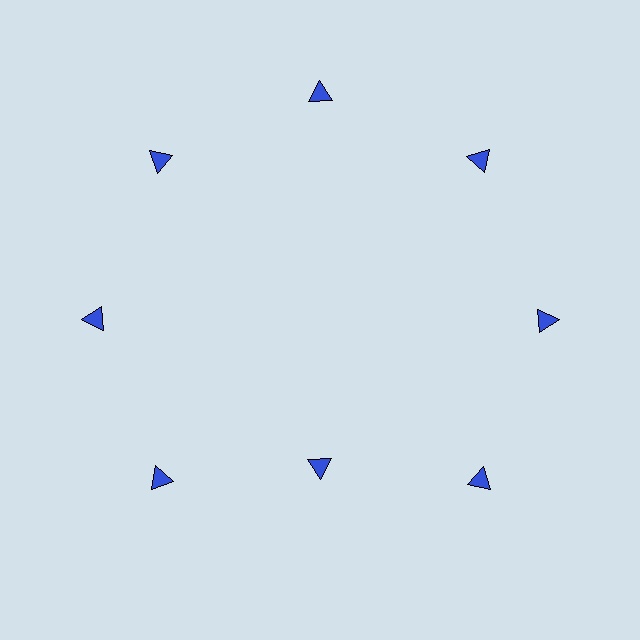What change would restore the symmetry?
The symmetry would be restored by moving it outward, back onto the ring so that all 8 triangles sit at equal angles and equal distance from the center.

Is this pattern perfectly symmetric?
No. The 8 blue triangles are arranged in a ring, but one element near the 6 o'clock position is pulled inward toward the center, breaking the 8-fold rotational symmetry.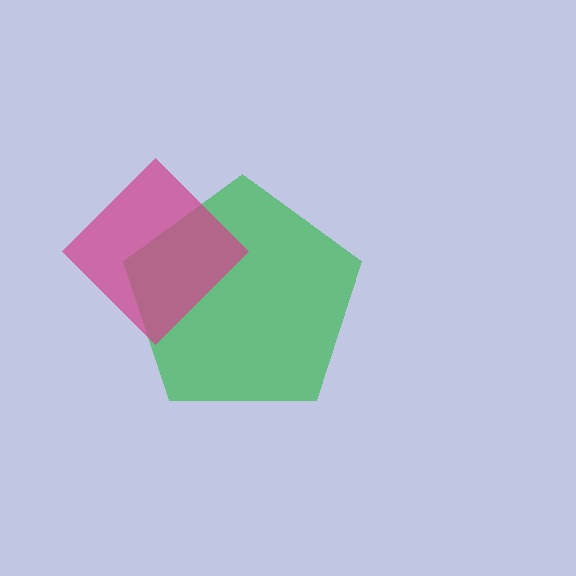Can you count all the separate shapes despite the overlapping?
Yes, there are 2 separate shapes.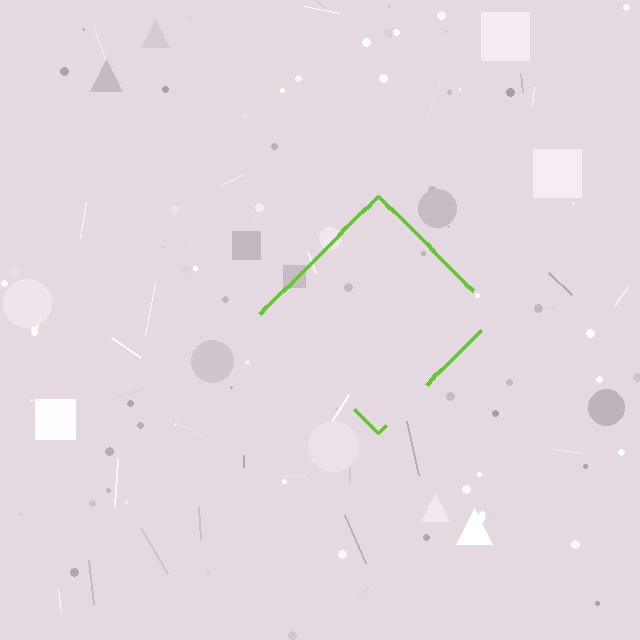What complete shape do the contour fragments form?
The contour fragments form a diamond.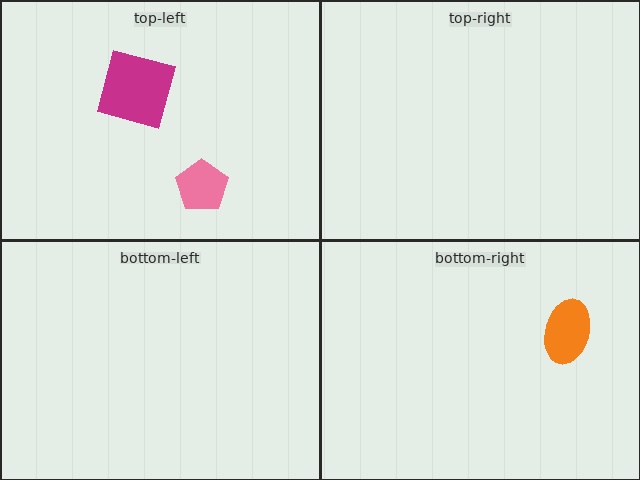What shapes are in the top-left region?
The magenta square, the pink pentagon.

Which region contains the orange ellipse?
The bottom-right region.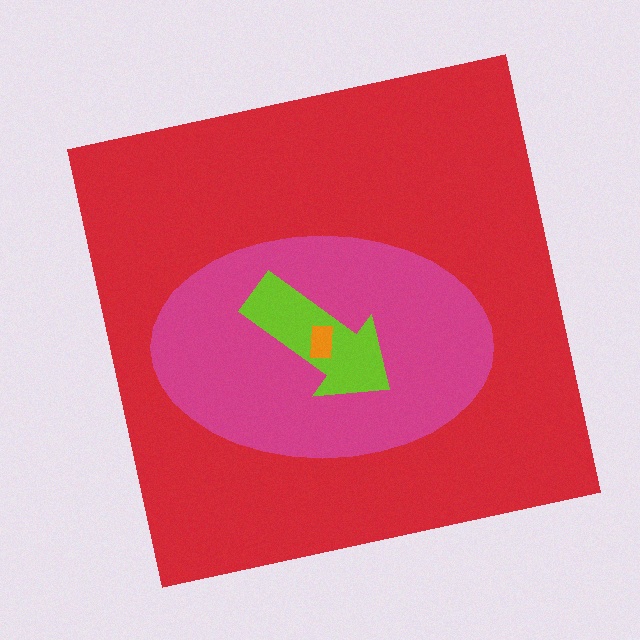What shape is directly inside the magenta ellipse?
The lime arrow.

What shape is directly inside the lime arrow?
The orange rectangle.